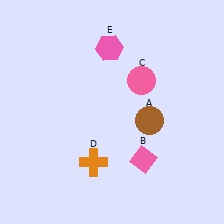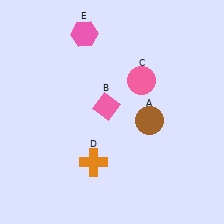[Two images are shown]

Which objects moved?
The objects that moved are: the pink diamond (B), the pink hexagon (E).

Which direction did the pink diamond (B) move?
The pink diamond (B) moved up.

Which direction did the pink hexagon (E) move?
The pink hexagon (E) moved left.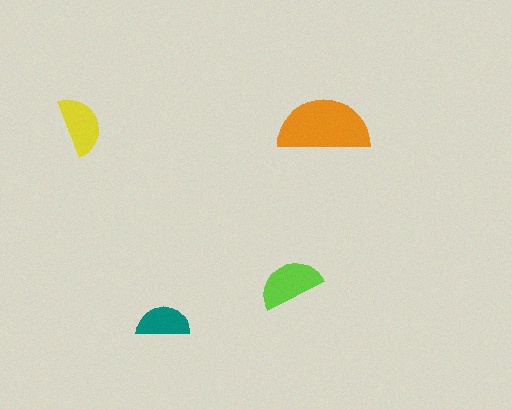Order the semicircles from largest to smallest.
the orange one, the lime one, the yellow one, the teal one.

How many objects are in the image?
There are 4 objects in the image.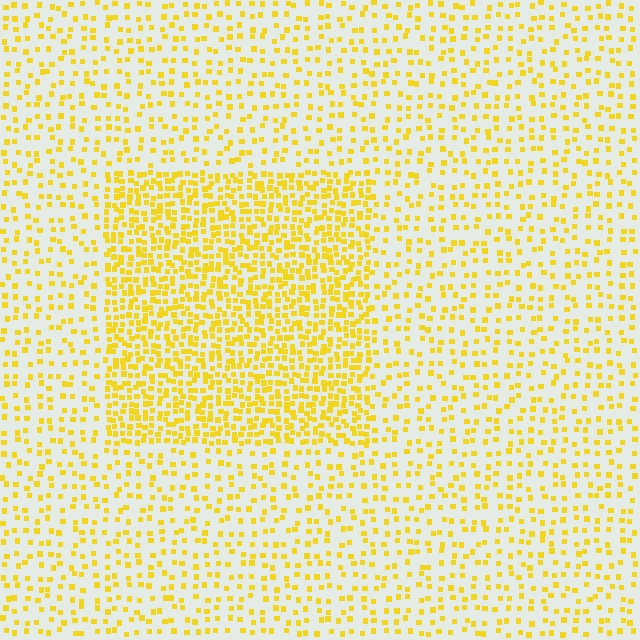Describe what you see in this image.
The image contains small yellow elements arranged at two different densities. A rectangle-shaped region is visible where the elements are more densely packed than the surrounding area.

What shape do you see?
I see a rectangle.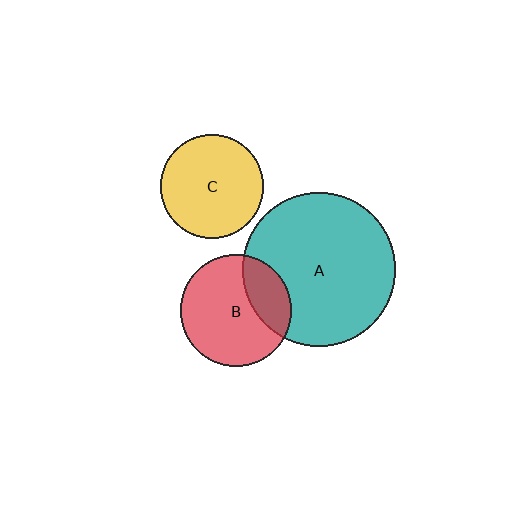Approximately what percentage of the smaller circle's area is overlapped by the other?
Approximately 25%.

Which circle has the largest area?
Circle A (teal).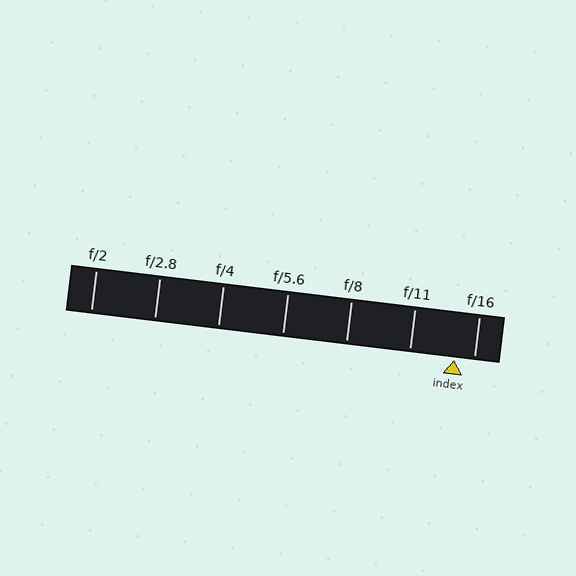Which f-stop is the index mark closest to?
The index mark is closest to f/16.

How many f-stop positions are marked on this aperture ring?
There are 7 f-stop positions marked.